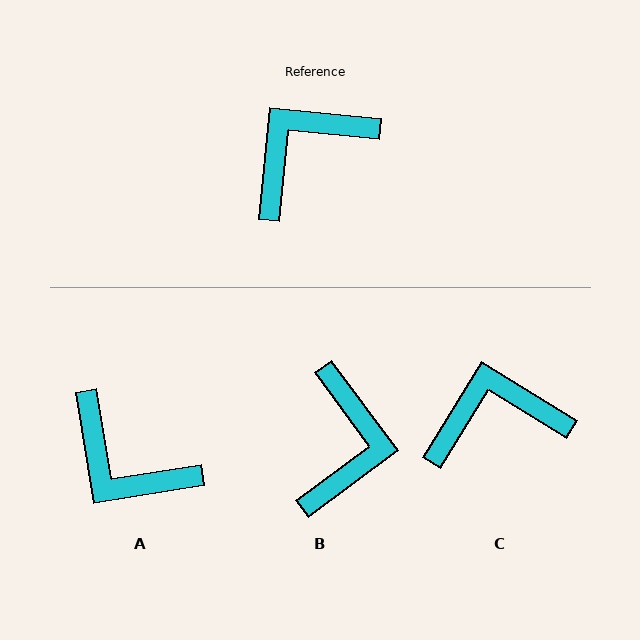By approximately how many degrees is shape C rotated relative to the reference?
Approximately 26 degrees clockwise.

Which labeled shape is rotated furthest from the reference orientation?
B, about 138 degrees away.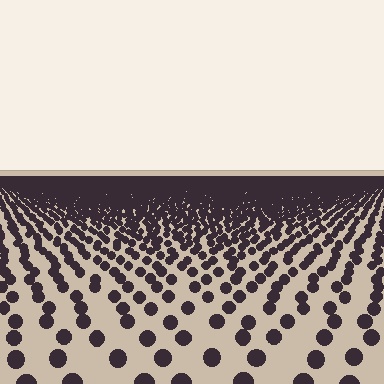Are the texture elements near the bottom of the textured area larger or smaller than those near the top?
Larger. Near the bottom, elements are closer to the viewer and appear at a bigger on-screen size.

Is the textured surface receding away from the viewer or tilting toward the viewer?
The surface is receding away from the viewer. Texture elements get smaller and denser toward the top.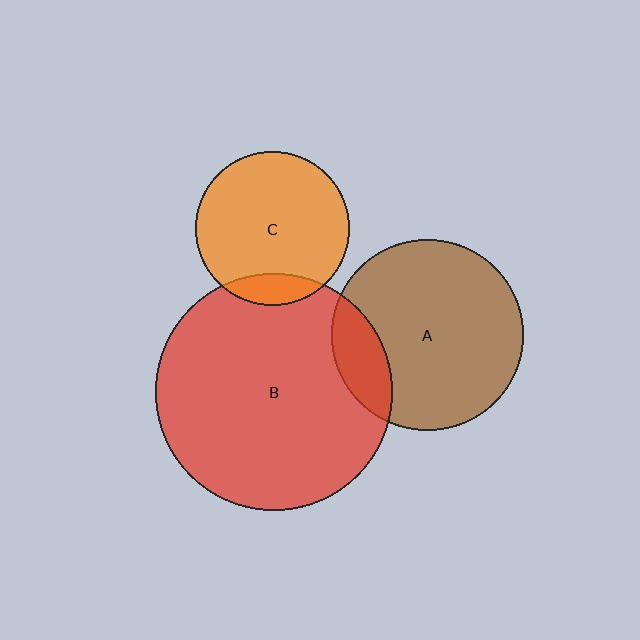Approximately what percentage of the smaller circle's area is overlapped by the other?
Approximately 10%.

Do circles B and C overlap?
Yes.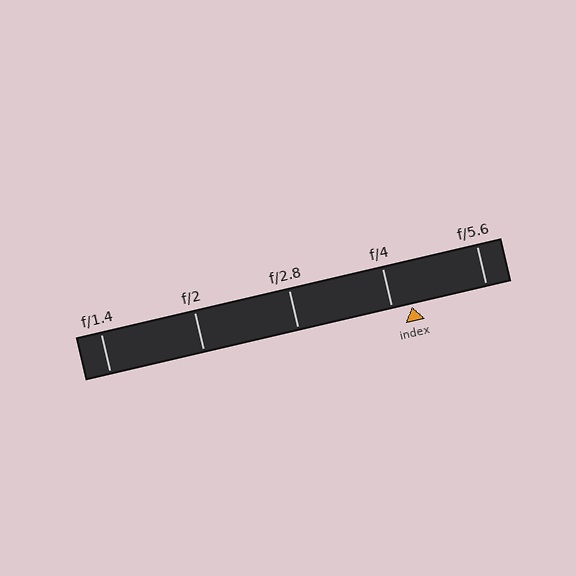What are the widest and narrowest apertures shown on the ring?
The widest aperture shown is f/1.4 and the narrowest is f/5.6.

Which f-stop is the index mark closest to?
The index mark is closest to f/4.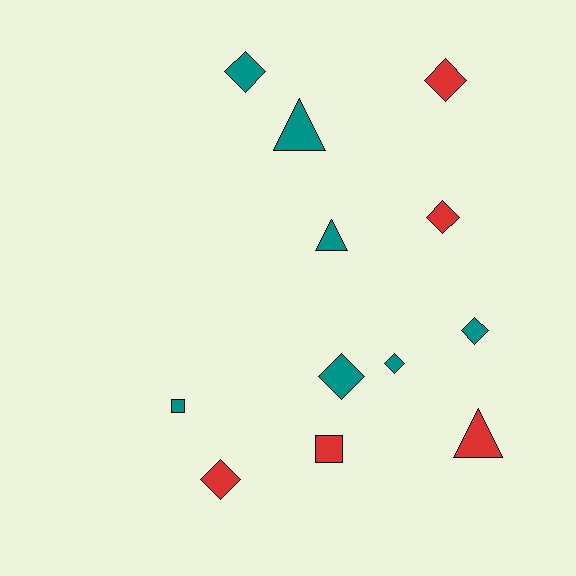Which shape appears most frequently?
Diamond, with 7 objects.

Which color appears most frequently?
Teal, with 7 objects.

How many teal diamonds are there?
There are 4 teal diamonds.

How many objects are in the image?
There are 12 objects.